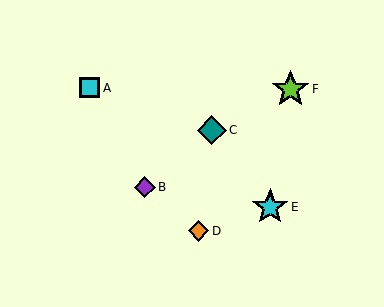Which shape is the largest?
The lime star (labeled F) is the largest.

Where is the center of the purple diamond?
The center of the purple diamond is at (145, 187).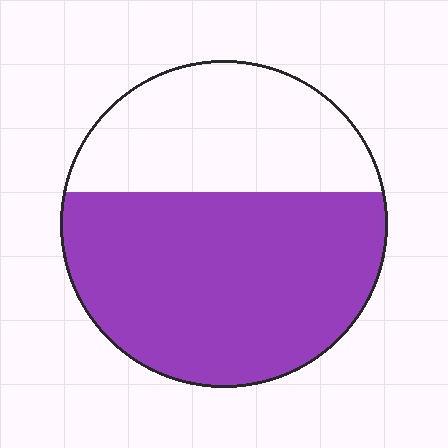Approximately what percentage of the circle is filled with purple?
Approximately 60%.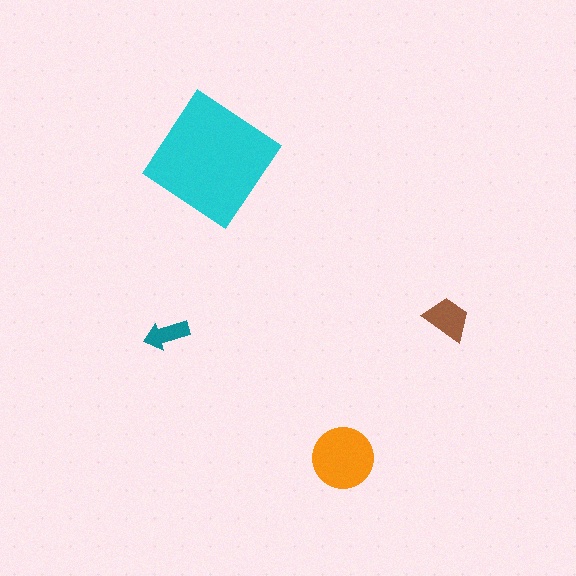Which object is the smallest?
The teal arrow.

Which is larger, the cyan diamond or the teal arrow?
The cyan diamond.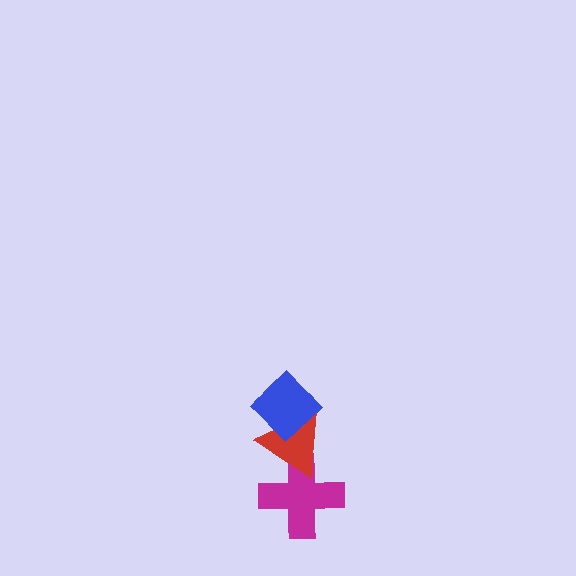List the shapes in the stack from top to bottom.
From top to bottom: the blue diamond, the red triangle, the magenta cross.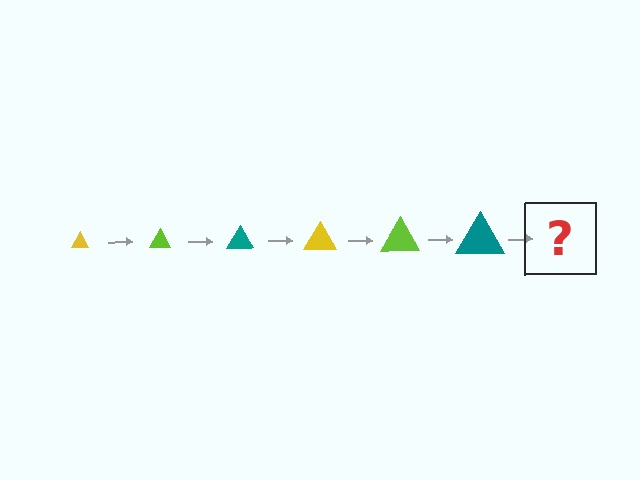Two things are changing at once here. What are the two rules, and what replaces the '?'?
The two rules are that the triangle grows larger each step and the color cycles through yellow, lime, and teal. The '?' should be a yellow triangle, larger than the previous one.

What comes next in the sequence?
The next element should be a yellow triangle, larger than the previous one.